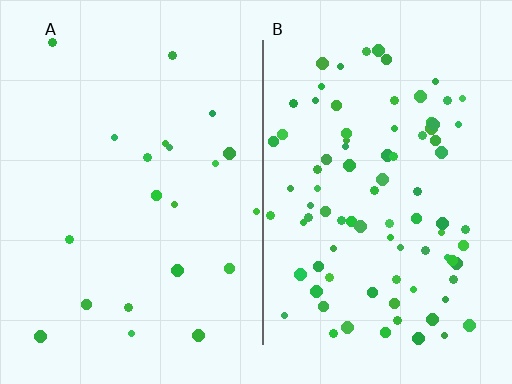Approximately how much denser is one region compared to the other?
Approximately 4.1× — region B over region A.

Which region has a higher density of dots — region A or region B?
B (the right).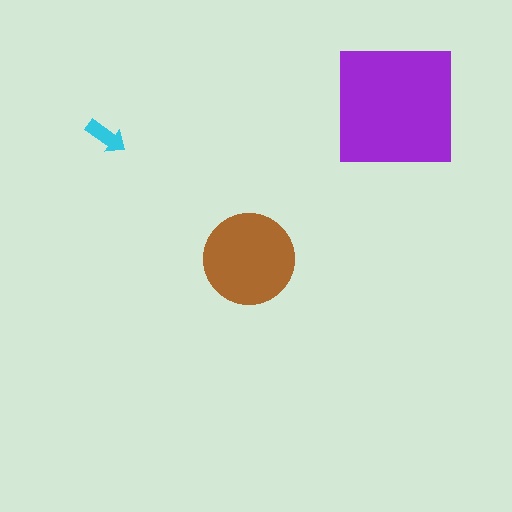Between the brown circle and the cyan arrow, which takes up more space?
The brown circle.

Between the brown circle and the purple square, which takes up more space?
The purple square.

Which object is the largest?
The purple square.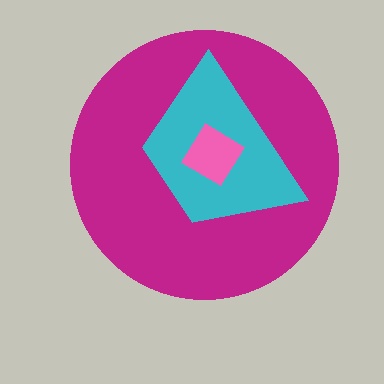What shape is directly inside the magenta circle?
The cyan trapezoid.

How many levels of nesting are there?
3.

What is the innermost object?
The pink diamond.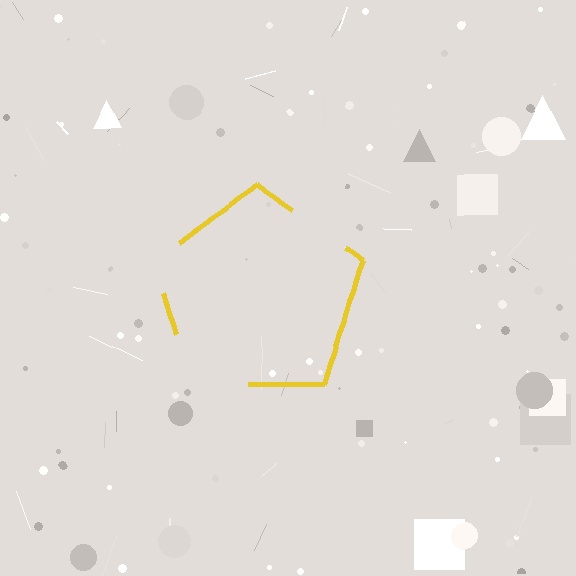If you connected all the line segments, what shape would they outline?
They would outline a pentagon.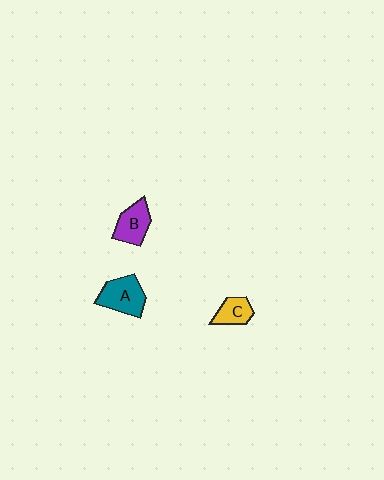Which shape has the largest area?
Shape A (teal).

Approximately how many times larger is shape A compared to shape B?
Approximately 1.2 times.